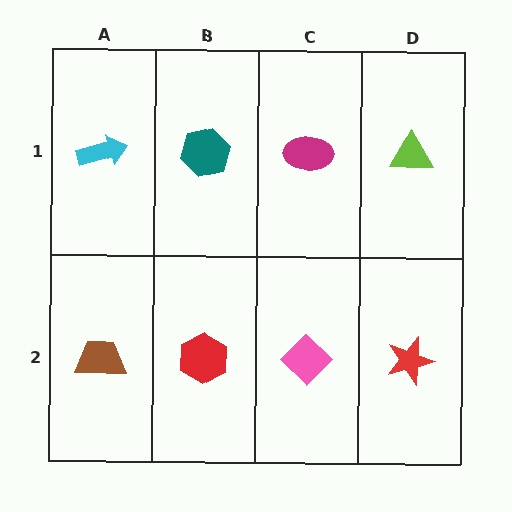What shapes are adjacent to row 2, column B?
A teal hexagon (row 1, column B), a brown trapezoid (row 2, column A), a pink diamond (row 2, column C).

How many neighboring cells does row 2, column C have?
3.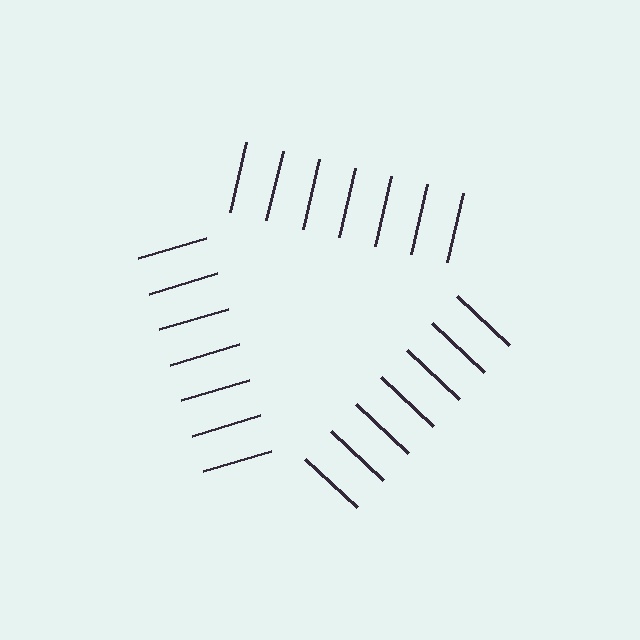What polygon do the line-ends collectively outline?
An illusory triangle — the line segments terminate on its edges but no continuous stroke is drawn.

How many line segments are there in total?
21 — 7 along each of the 3 edges.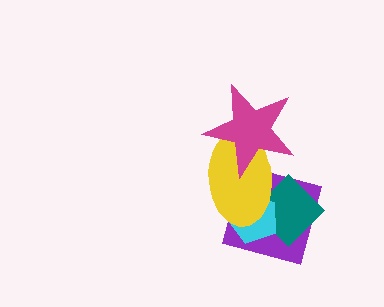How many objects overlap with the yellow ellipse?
4 objects overlap with the yellow ellipse.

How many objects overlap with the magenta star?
1 object overlaps with the magenta star.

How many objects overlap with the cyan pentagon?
3 objects overlap with the cyan pentagon.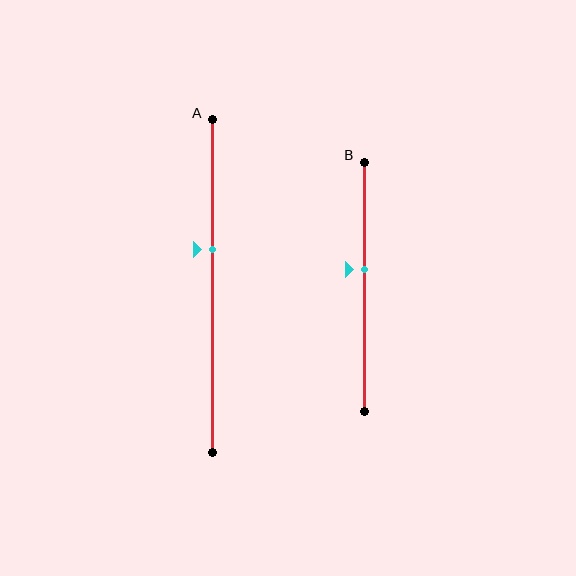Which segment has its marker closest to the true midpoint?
Segment B has its marker closest to the true midpoint.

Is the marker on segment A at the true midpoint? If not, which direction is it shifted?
No, the marker on segment A is shifted upward by about 11% of the segment length.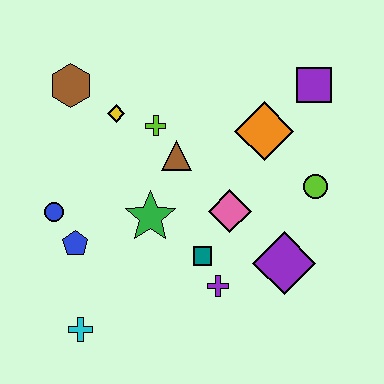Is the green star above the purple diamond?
Yes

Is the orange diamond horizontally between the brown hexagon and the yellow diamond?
No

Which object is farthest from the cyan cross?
The purple square is farthest from the cyan cross.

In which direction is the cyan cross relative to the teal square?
The cyan cross is to the left of the teal square.